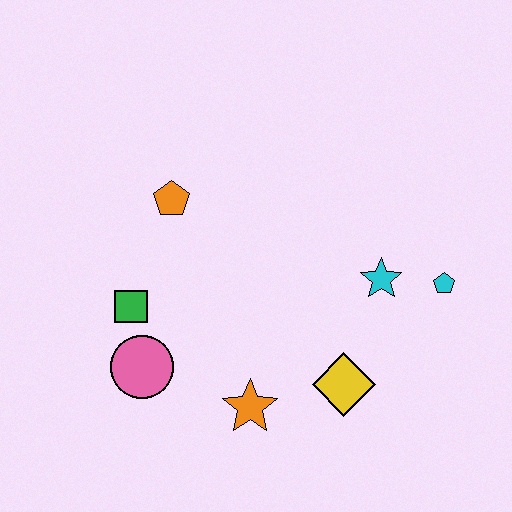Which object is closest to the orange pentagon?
The green square is closest to the orange pentagon.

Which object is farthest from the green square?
The cyan pentagon is farthest from the green square.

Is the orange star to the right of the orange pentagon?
Yes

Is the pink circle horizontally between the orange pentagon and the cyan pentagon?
No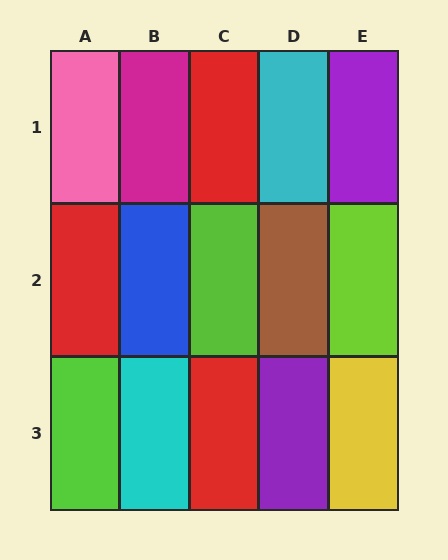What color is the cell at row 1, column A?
Pink.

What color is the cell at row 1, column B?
Magenta.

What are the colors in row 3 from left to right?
Lime, cyan, red, purple, yellow.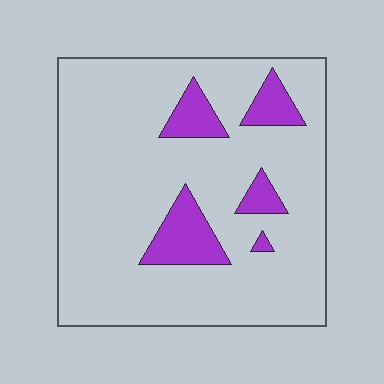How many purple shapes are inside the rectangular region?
5.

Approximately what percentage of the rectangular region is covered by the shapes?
Approximately 15%.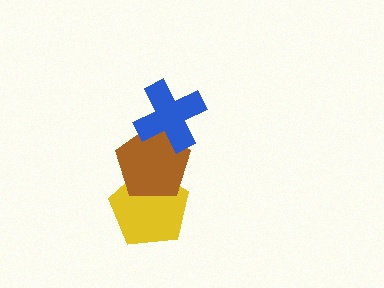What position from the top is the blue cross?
The blue cross is 1st from the top.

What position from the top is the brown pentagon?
The brown pentagon is 2nd from the top.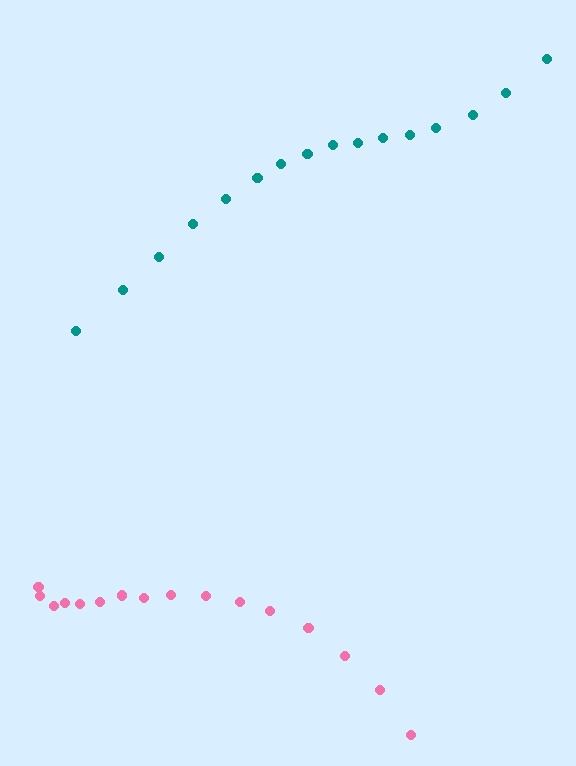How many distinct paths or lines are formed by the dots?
There are 2 distinct paths.